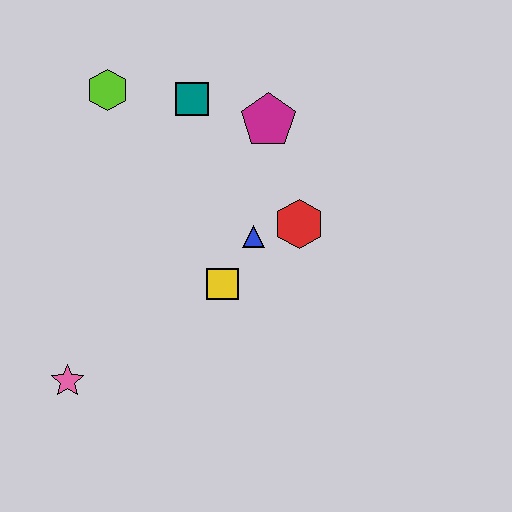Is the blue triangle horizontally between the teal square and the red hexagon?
Yes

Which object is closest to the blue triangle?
The red hexagon is closest to the blue triangle.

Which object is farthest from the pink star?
The magenta pentagon is farthest from the pink star.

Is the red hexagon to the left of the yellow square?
No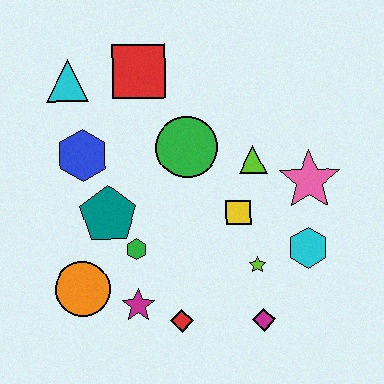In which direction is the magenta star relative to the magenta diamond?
The magenta star is to the left of the magenta diamond.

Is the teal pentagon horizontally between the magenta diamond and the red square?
No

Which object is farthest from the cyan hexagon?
The cyan triangle is farthest from the cyan hexagon.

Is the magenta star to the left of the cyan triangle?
No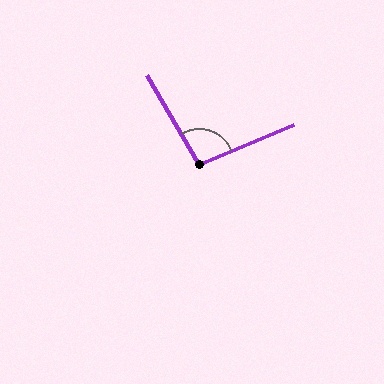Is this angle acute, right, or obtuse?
It is obtuse.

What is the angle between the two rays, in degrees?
Approximately 98 degrees.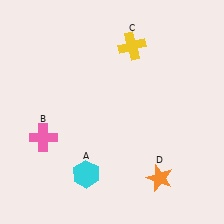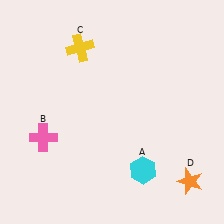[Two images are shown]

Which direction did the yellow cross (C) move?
The yellow cross (C) moved left.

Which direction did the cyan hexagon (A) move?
The cyan hexagon (A) moved right.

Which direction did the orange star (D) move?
The orange star (D) moved right.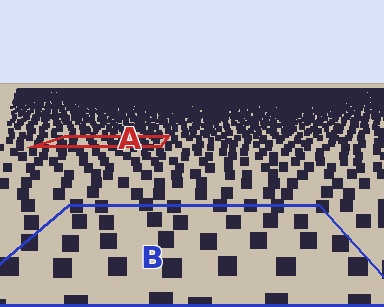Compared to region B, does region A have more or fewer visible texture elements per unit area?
Region A has more texture elements per unit area — they are packed more densely because it is farther away.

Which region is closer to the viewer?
Region B is closer. The texture elements there are larger and more spread out.